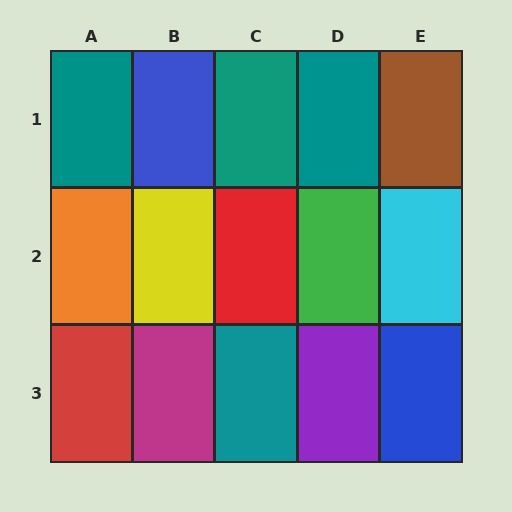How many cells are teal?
4 cells are teal.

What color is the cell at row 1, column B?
Blue.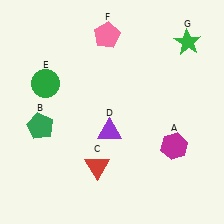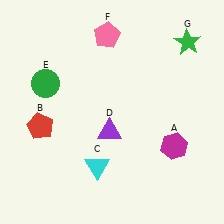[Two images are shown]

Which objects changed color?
B changed from green to red. C changed from red to cyan.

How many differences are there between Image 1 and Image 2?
There are 2 differences between the two images.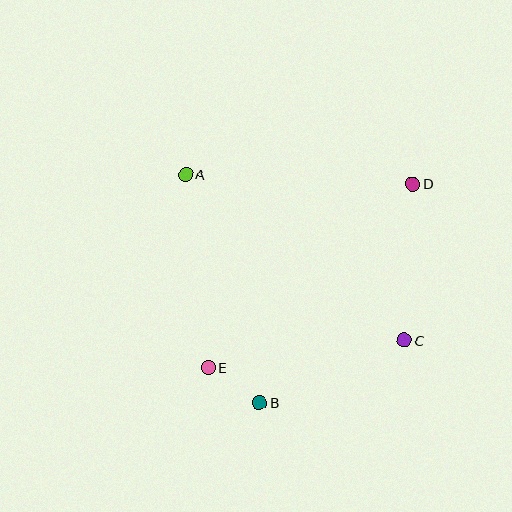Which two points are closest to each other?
Points B and E are closest to each other.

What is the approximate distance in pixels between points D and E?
The distance between D and E is approximately 274 pixels.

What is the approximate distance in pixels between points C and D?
The distance between C and D is approximately 157 pixels.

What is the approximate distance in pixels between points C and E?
The distance between C and E is approximately 198 pixels.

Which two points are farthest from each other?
Points A and C are farthest from each other.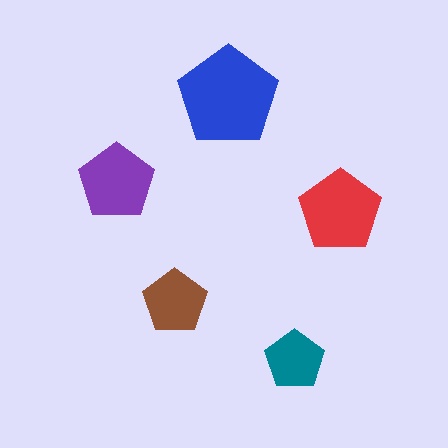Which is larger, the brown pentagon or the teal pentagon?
The brown one.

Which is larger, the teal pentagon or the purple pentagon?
The purple one.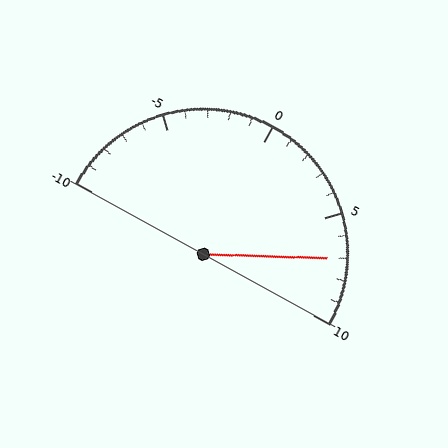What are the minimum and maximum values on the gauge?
The gauge ranges from -10 to 10.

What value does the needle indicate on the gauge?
The needle indicates approximately 7.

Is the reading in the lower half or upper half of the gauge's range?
The reading is in the upper half of the range (-10 to 10).